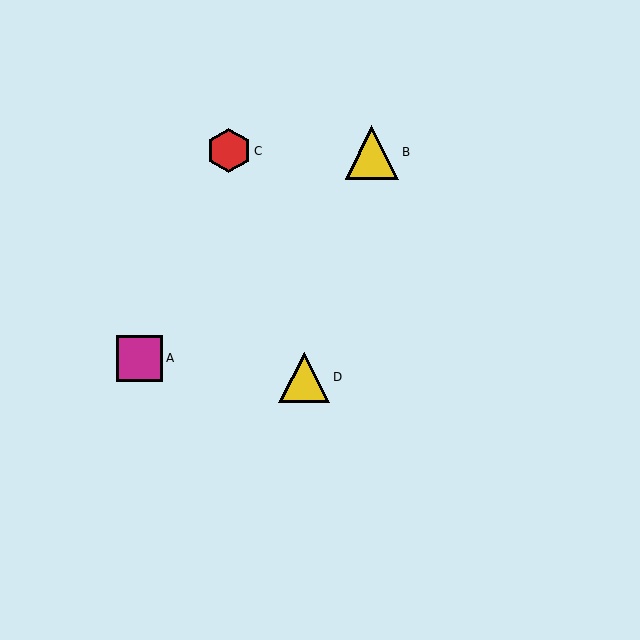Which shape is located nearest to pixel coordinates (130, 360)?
The magenta square (labeled A) at (140, 358) is nearest to that location.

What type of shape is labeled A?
Shape A is a magenta square.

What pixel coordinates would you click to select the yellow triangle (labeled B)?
Click at (372, 152) to select the yellow triangle B.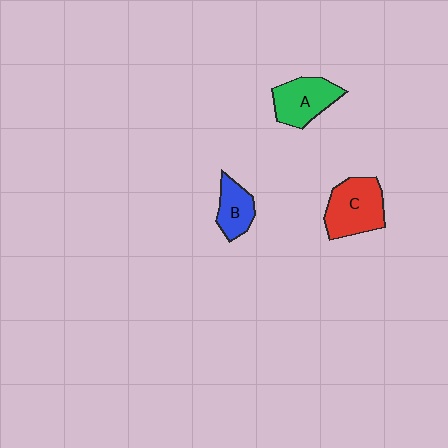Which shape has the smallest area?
Shape B (blue).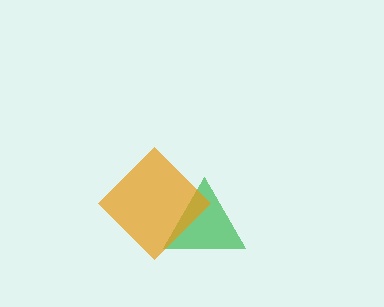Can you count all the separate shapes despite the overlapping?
Yes, there are 2 separate shapes.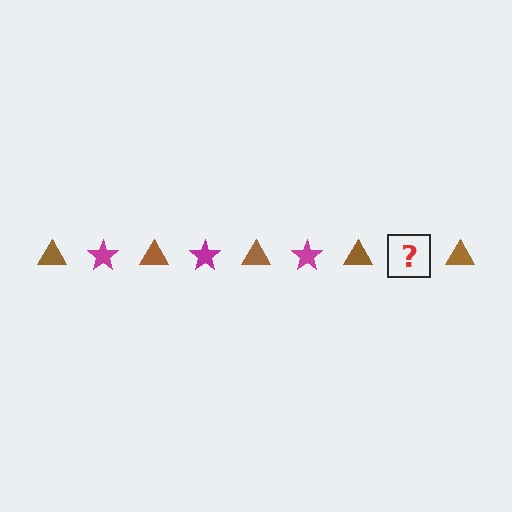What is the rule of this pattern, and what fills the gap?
The rule is that the pattern alternates between brown triangle and magenta star. The gap should be filled with a magenta star.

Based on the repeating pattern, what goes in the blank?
The blank should be a magenta star.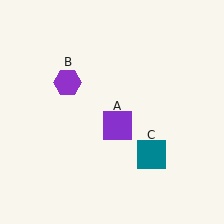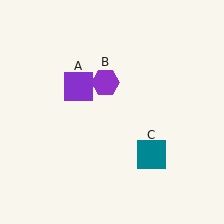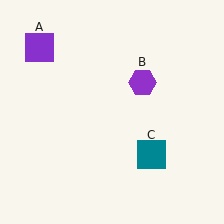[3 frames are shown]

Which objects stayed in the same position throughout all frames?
Teal square (object C) remained stationary.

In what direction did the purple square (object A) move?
The purple square (object A) moved up and to the left.